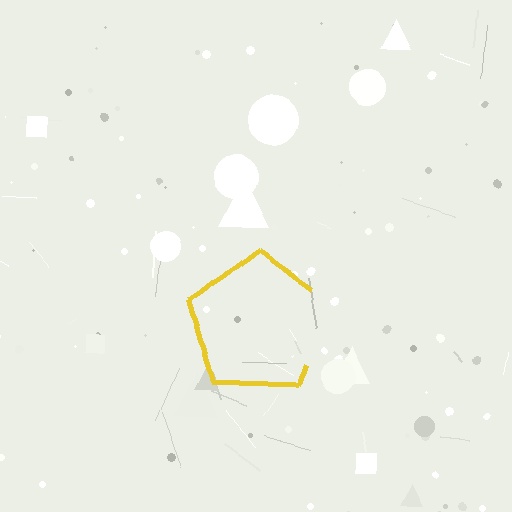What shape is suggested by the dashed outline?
The dashed outline suggests a pentagon.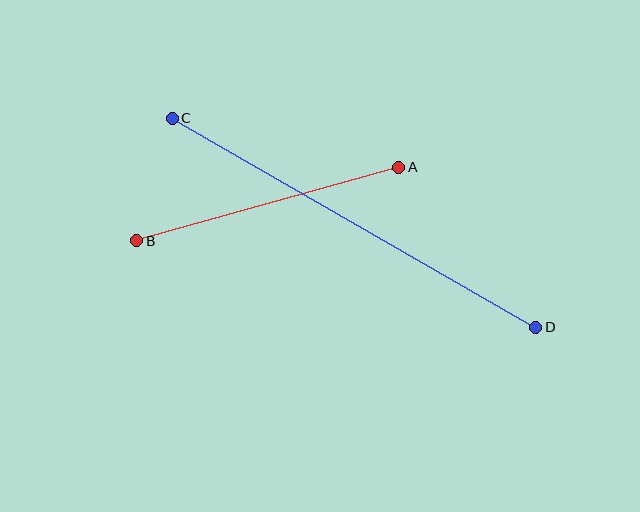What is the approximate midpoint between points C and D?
The midpoint is at approximately (354, 223) pixels.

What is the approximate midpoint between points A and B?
The midpoint is at approximately (268, 204) pixels.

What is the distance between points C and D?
The distance is approximately 419 pixels.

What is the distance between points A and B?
The distance is approximately 272 pixels.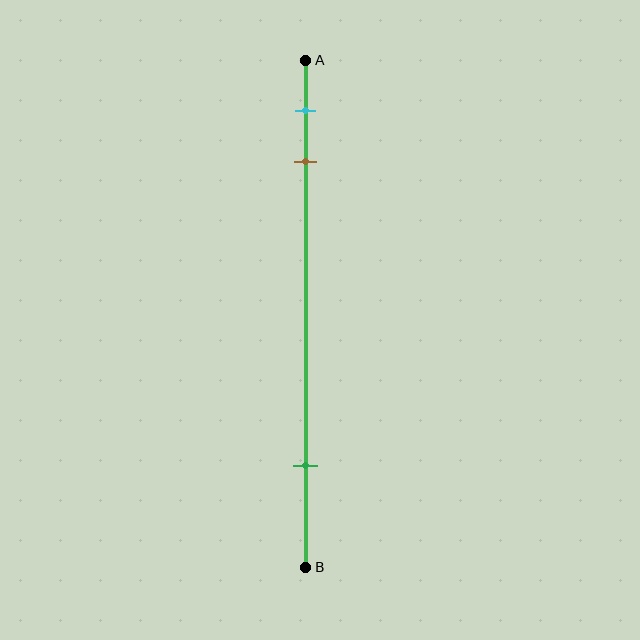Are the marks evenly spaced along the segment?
No, the marks are not evenly spaced.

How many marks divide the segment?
There are 3 marks dividing the segment.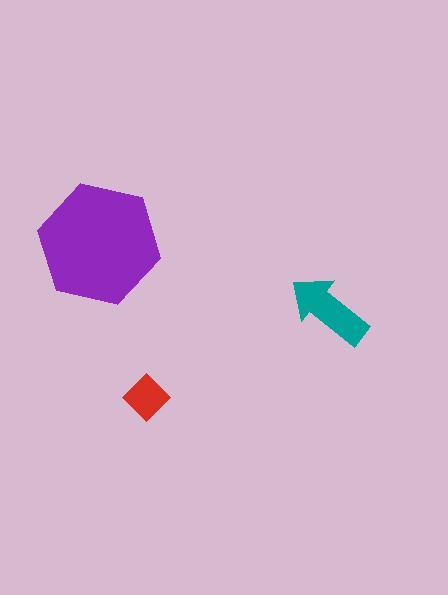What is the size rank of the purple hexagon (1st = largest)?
1st.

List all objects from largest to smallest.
The purple hexagon, the teal arrow, the red diamond.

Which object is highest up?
The purple hexagon is topmost.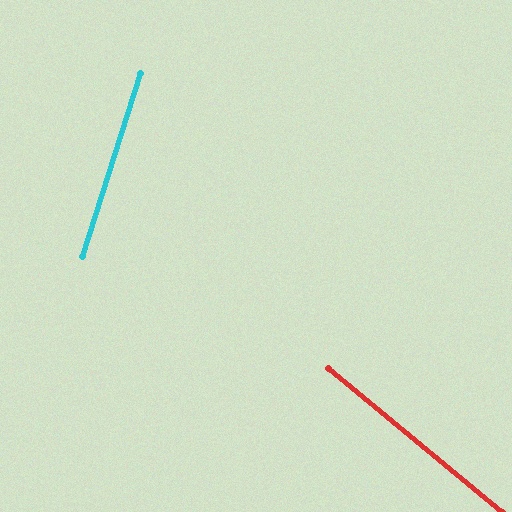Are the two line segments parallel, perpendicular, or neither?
Neither parallel nor perpendicular — they differ by about 68°.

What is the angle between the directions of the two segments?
Approximately 68 degrees.